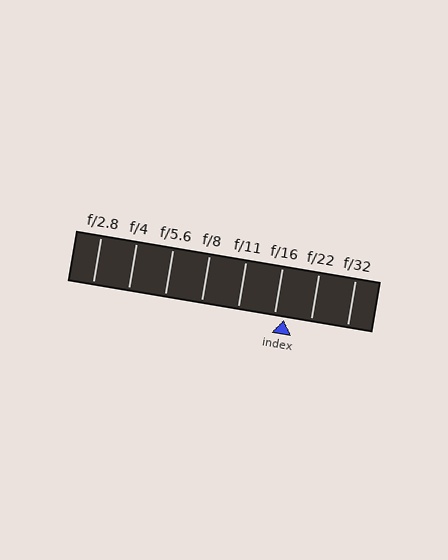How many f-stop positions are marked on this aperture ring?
There are 8 f-stop positions marked.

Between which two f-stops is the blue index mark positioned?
The index mark is between f/16 and f/22.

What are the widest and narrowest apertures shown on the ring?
The widest aperture shown is f/2.8 and the narrowest is f/32.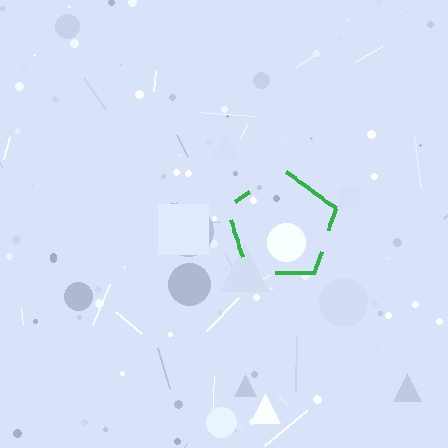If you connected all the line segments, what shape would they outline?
They would outline a pentagon.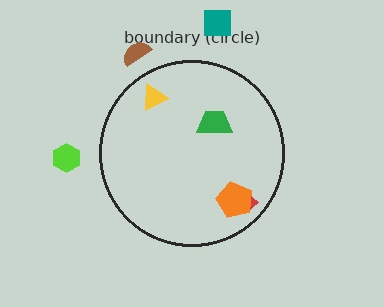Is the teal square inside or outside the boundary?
Outside.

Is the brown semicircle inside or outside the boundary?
Outside.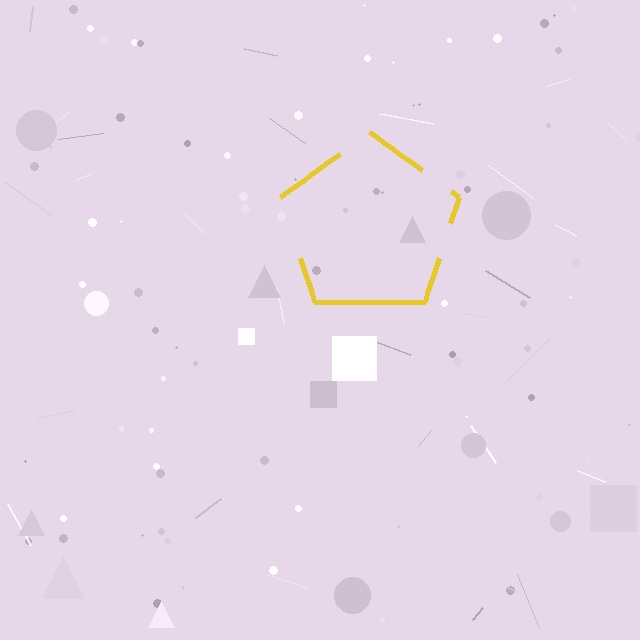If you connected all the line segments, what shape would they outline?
They would outline a pentagon.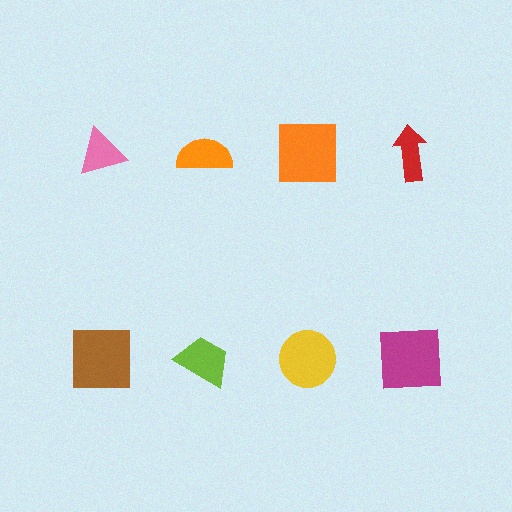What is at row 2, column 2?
A lime trapezoid.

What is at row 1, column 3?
An orange square.